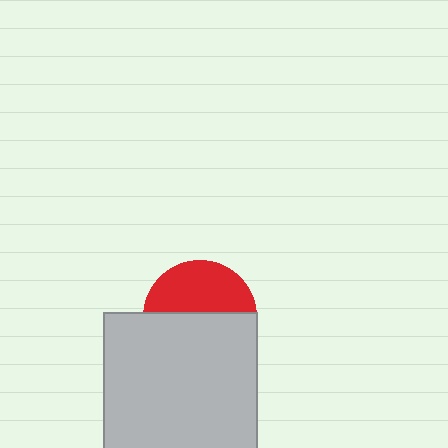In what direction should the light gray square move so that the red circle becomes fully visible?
The light gray square should move down. That is the shortest direction to clear the overlap and leave the red circle fully visible.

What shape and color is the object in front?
The object in front is a light gray square.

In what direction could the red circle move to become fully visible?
The red circle could move up. That would shift it out from behind the light gray square entirely.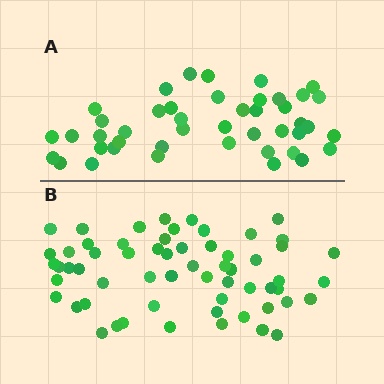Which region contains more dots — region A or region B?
Region B (the bottom region) has more dots.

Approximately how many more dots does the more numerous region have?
Region B has approximately 15 more dots than region A.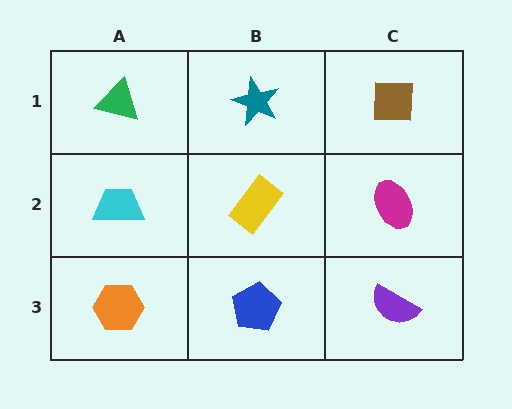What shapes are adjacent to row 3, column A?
A cyan trapezoid (row 2, column A), a blue pentagon (row 3, column B).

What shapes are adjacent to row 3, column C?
A magenta ellipse (row 2, column C), a blue pentagon (row 3, column B).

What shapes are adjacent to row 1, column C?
A magenta ellipse (row 2, column C), a teal star (row 1, column B).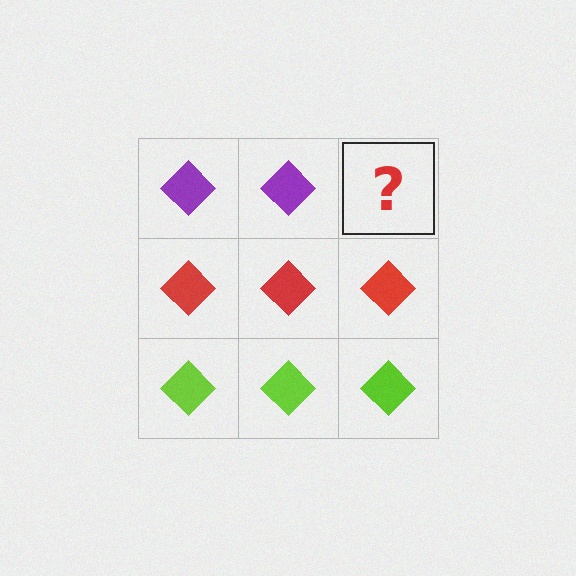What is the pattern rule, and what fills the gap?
The rule is that each row has a consistent color. The gap should be filled with a purple diamond.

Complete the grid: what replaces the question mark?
The question mark should be replaced with a purple diamond.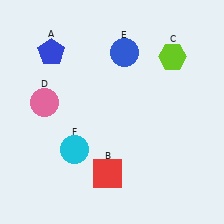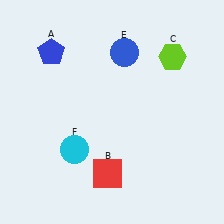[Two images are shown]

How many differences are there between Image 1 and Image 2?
There is 1 difference between the two images.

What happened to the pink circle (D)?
The pink circle (D) was removed in Image 2. It was in the top-left area of Image 1.